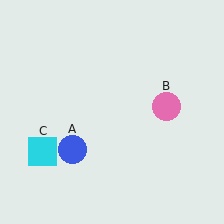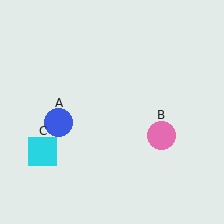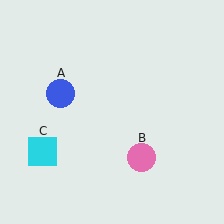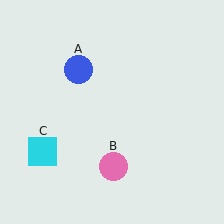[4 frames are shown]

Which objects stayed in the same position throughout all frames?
Cyan square (object C) remained stationary.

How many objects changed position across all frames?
2 objects changed position: blue circle (object A), pink circle (object B).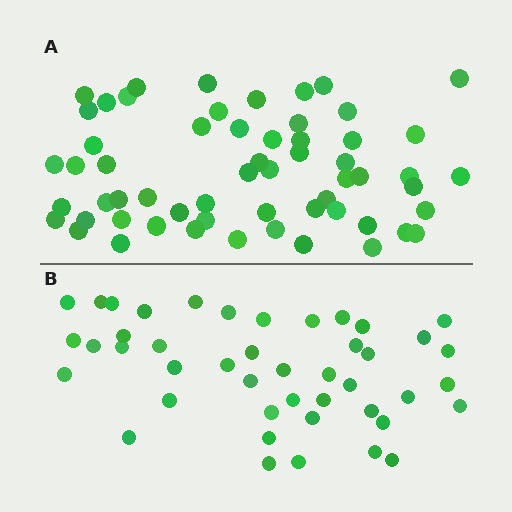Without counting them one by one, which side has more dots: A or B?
Region A (the top region) has more dots.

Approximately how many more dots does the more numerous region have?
Region A has approximately 15 more dots than region B.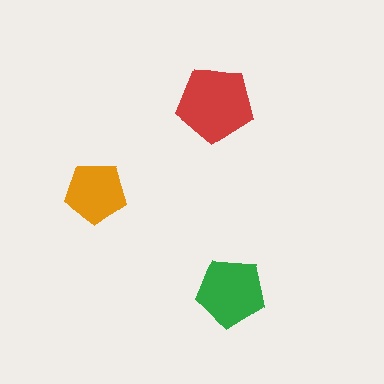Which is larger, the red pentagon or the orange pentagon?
The red one.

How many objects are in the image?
There are 3 objects in the image.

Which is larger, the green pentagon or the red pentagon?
The red one.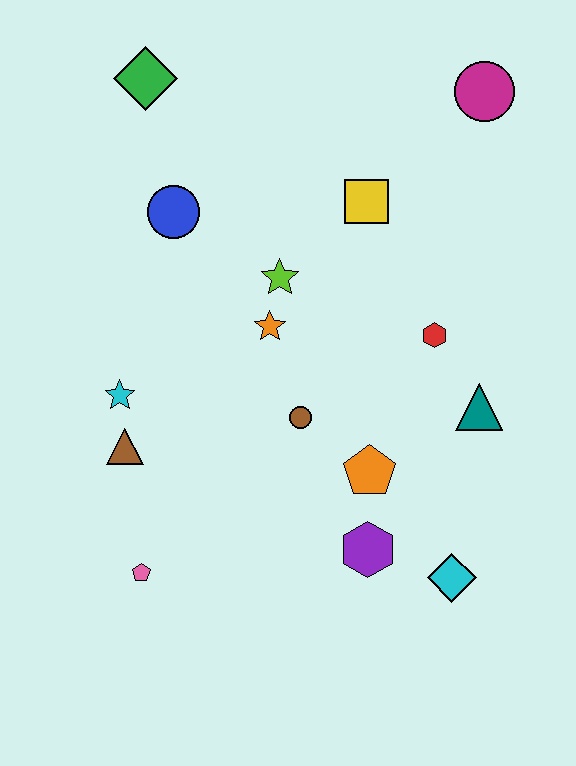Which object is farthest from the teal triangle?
The green diamond is farthest from the teal triangle.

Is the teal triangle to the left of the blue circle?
No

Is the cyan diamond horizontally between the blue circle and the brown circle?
No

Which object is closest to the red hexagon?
The teal triangle is closest to the red hexagon.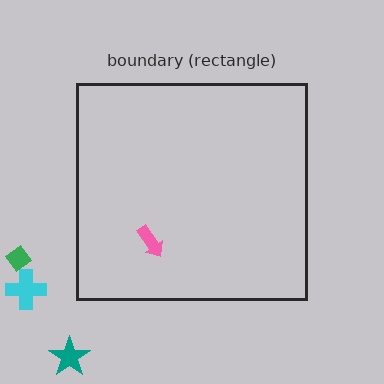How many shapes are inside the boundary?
1 inside, 3 outside.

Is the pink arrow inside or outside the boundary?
Inside.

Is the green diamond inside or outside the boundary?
Outside.